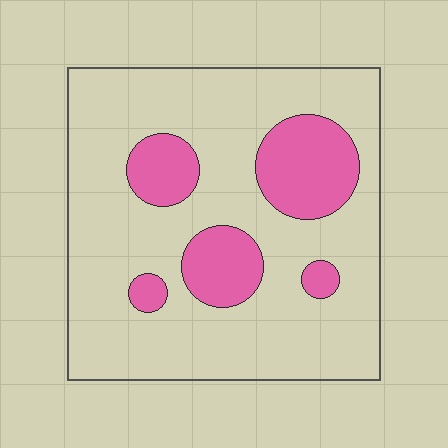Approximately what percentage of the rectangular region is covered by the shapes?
Approximately 20%.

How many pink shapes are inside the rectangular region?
5.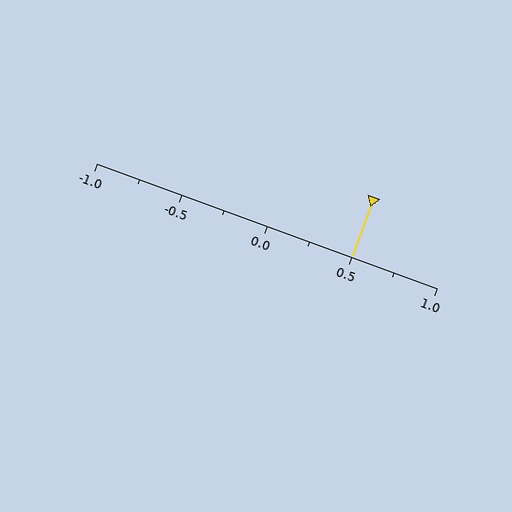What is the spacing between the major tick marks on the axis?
The major ticks are spaced 0.5 apart.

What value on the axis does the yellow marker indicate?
The marker indicates approximately 0.5.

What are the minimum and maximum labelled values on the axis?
The axis runs from -1.0 to 1.0.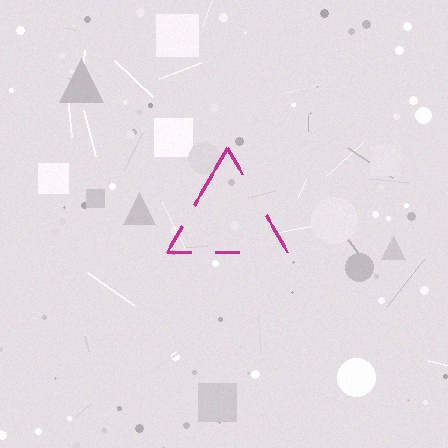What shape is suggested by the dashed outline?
The dashed outline suggests a triangle.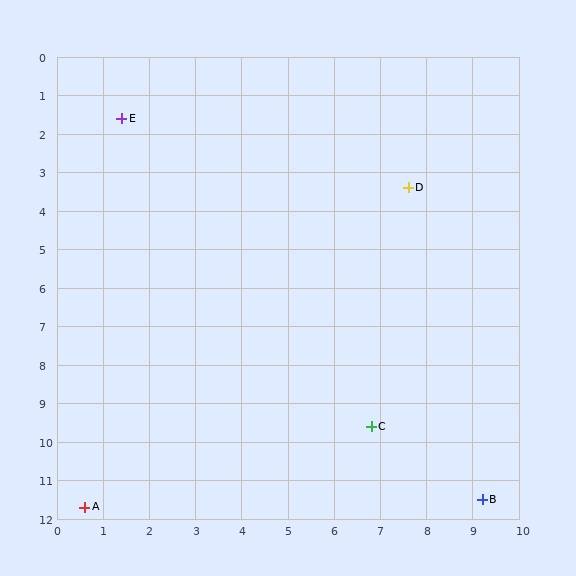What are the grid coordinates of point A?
Point A is at approximately (0.6, 11.7).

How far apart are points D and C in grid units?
Points D and C are about 6.3 grid units apart.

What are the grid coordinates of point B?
Point B is at approximately (9.2, 11.5).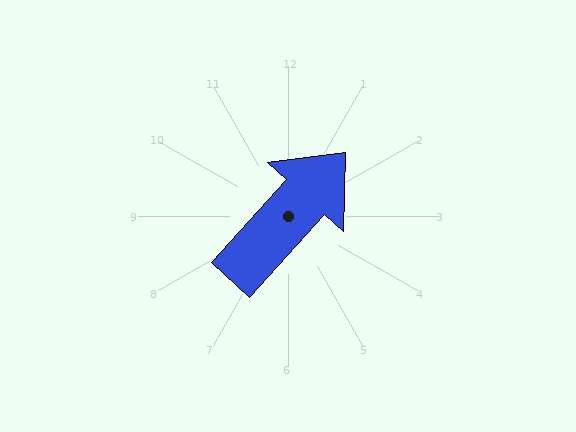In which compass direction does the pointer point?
Northeast.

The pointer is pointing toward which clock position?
Roughly 1 o'clock.